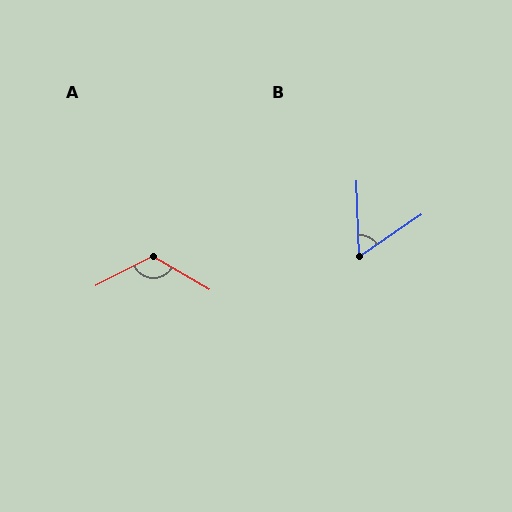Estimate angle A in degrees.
Approximately 122 degrees.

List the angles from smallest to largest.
B (57°), A (122°).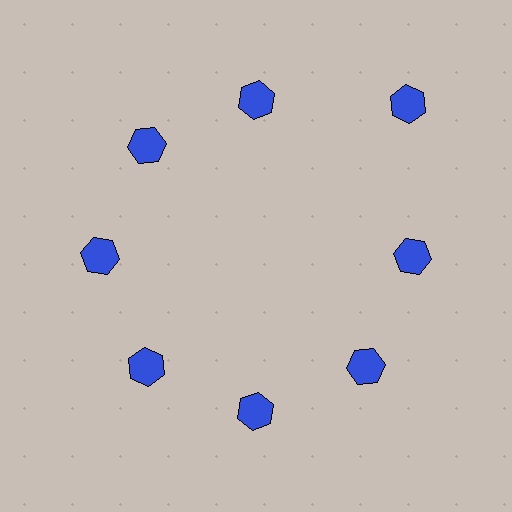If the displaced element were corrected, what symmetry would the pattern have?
It would have 8-fold rotational symmetry — the pattern would map onto itself every 45 degrees.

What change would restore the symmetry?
The symmetry would be restored by moving it inward, back onto the ring so that all 8 hexagons sit at equal angles and equal distance from the center.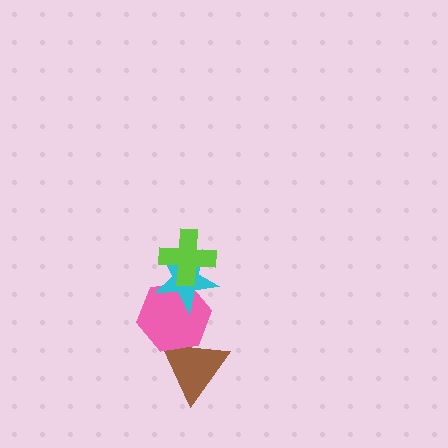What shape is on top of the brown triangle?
The pink hexagon is on top of the brown triangle.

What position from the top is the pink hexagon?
The pink hexagon is 3rd from the top.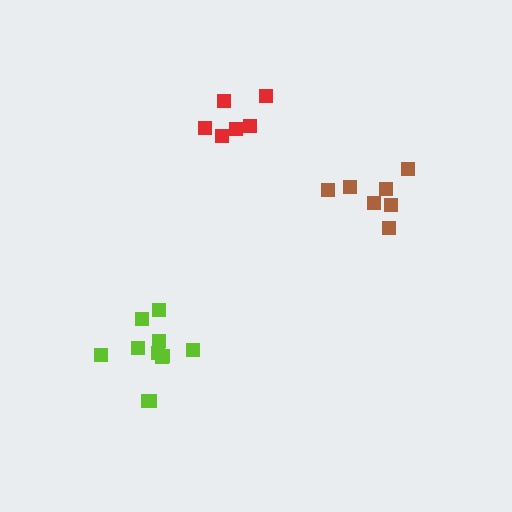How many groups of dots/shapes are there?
There are 3 groups.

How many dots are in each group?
Group 1: 7 dots, Group 2: 11 dots, Group 3: 6 dots (24 total).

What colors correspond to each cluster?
The clusters are colored: brown, lime, red.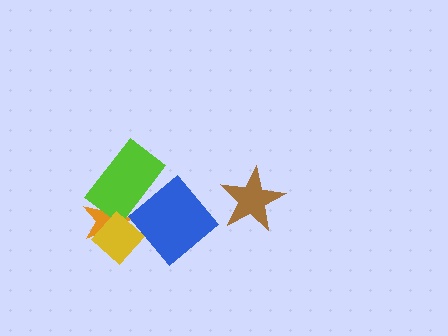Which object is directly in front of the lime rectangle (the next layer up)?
The blue diamond is directly in front of the lime rectangle.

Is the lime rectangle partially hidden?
Yes, it is partially covered by another shape.